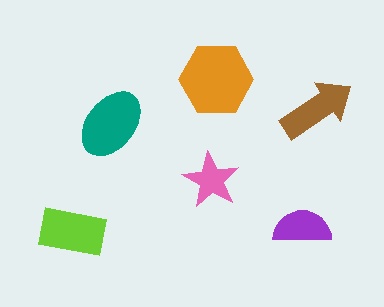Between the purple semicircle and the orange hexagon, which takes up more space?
The orange hexagon.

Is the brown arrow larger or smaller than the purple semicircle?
Larger.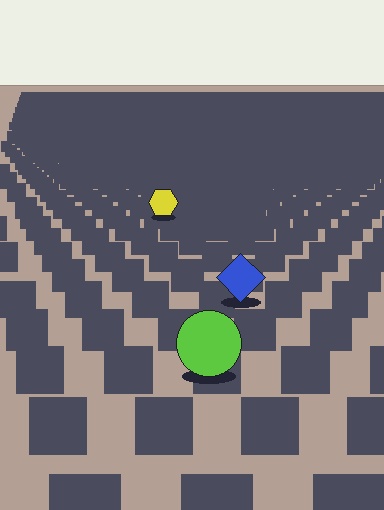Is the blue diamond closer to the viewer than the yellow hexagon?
Yes. The blue diamond is closer — you can tell from the texture gradient: the ground texture is coarser near it.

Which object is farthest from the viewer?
The yellow hexagon is farthest from the viewer. It appears smaller and the ground texture around it is denser.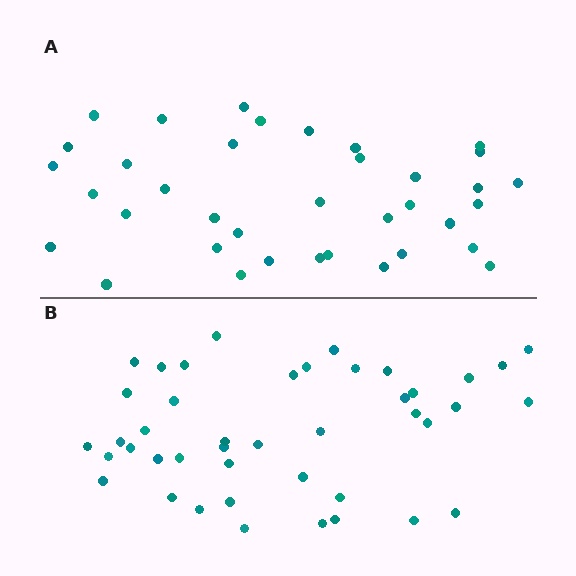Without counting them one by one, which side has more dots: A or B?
Region B (the bottom region) has more dots.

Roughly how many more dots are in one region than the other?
Region B has about 6 more dots than region A.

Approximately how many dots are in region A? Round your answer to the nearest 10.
About 40 dots. (The exact count is 37, which rounds to 40.)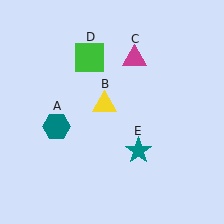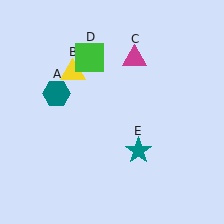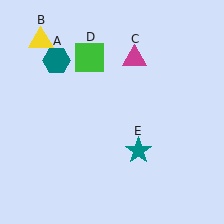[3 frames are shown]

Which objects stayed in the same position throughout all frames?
Magenta triangle (object C) and green square (object D) and teal star (object E) remained stationary.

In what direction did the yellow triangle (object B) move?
The yellow triangle (object B) moved up and to the left.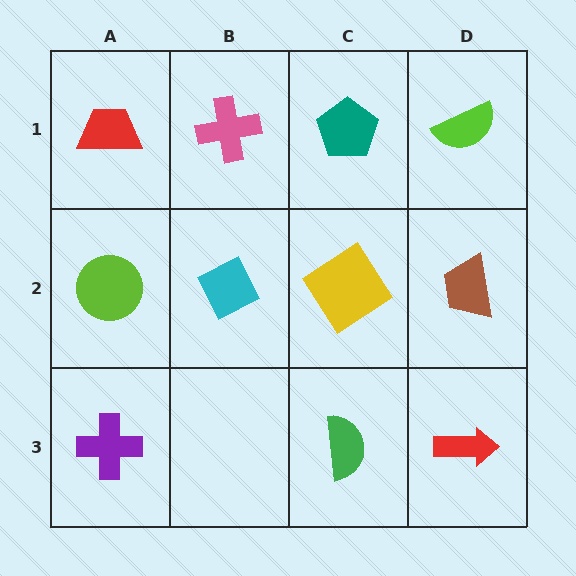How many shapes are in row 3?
3 shapes.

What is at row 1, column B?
A pink cross.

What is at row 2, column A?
A lime circle.